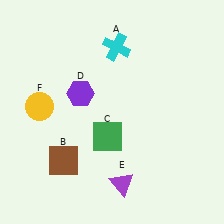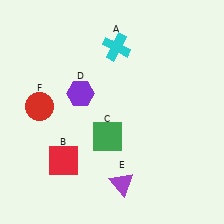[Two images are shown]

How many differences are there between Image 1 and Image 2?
There are 2 differences between the two images.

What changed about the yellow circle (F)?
In Image 1, F is yellow. In Image 2, it changed to red.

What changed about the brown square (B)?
In Image 1, B is brown. In Image 2, it changed to red.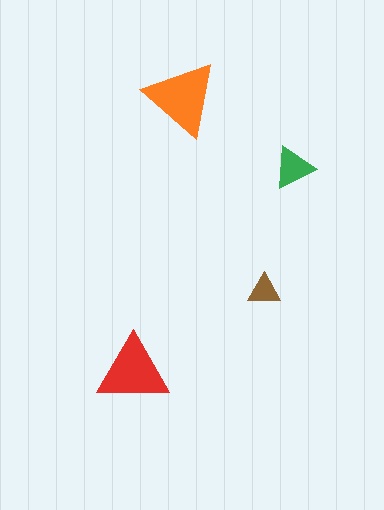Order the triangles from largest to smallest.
the orange one, the red one, the green one, the brown one.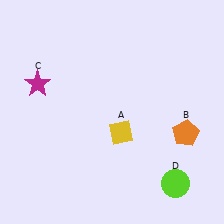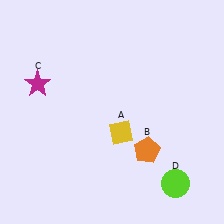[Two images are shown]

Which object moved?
The orange pentagon (B) moved left.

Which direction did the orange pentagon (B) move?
The orange pentagon (B) moved left.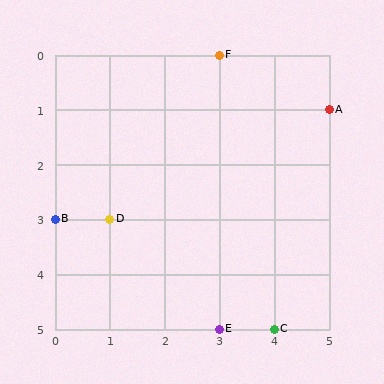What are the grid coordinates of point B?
Point B is at grid coordinates (0, 3).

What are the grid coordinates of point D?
Point D is at grid coordinates (1, 3).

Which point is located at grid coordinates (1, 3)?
Point D is at (1, 3).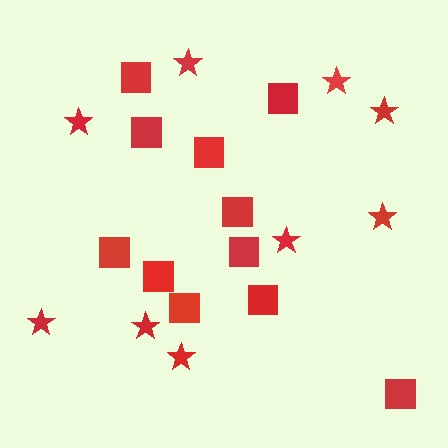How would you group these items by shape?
There are 2 groups: one group of squares (11) and one group of stars (9).